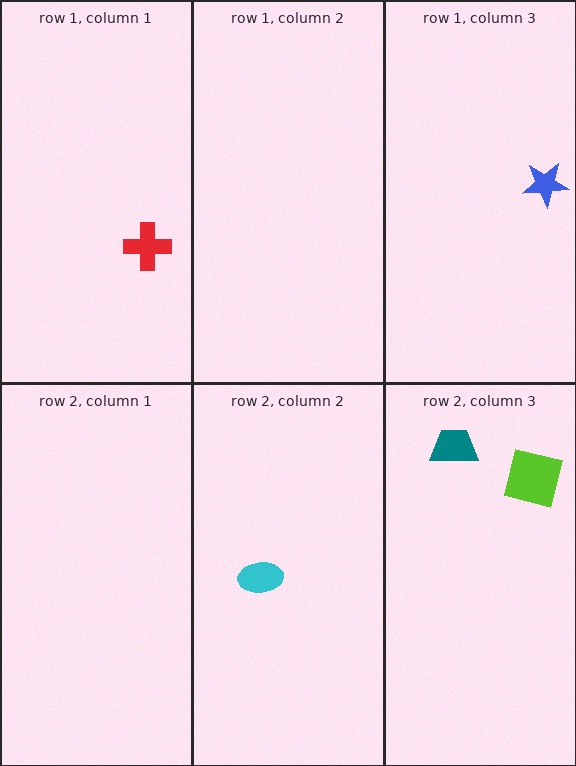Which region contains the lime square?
The row 2, column 3 region.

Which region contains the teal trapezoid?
The row 2, column 3 region.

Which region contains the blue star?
The row 1, column 3 region.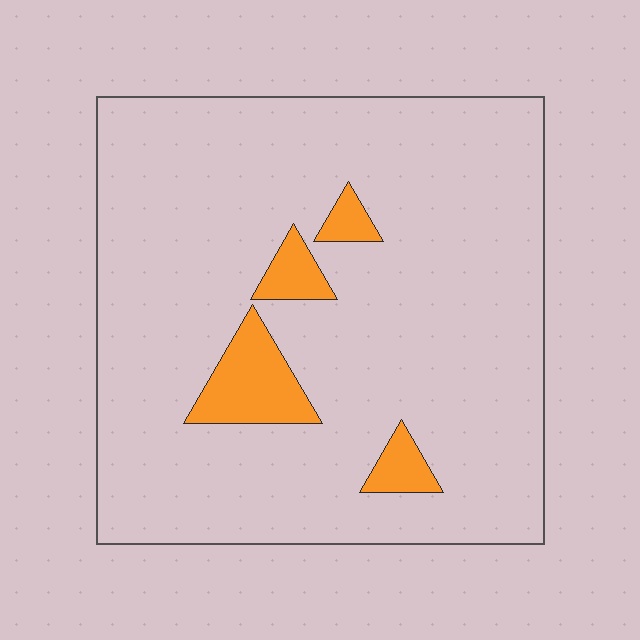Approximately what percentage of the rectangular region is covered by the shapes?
Approximately 10%.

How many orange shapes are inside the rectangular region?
4.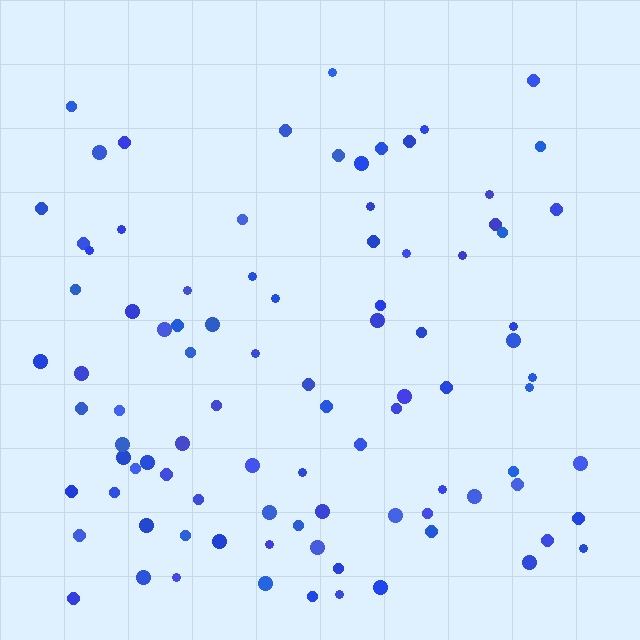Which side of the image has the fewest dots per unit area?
The top.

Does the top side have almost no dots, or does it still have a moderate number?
Still a moderate number, just noticeably fewer than the bottom.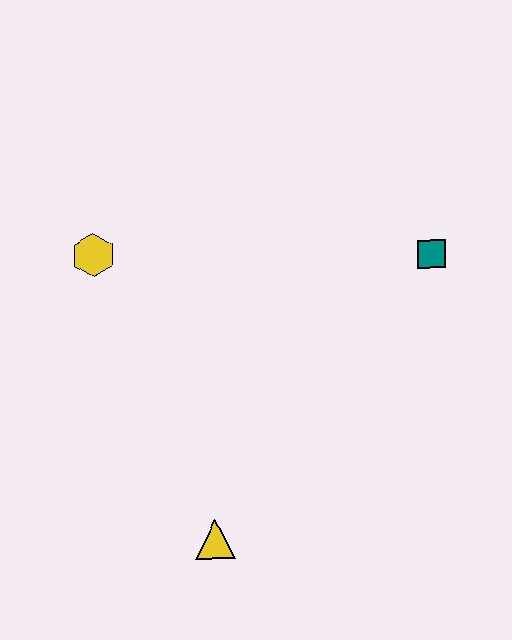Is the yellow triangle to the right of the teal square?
No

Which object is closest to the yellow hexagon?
The yellow triangle is closest to the yellow hexagon.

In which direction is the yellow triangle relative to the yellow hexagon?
The yellow triangle is below the yellow hexagon.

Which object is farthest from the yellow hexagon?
The teal square is farthest from the yellow hexagon.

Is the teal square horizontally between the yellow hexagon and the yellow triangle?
No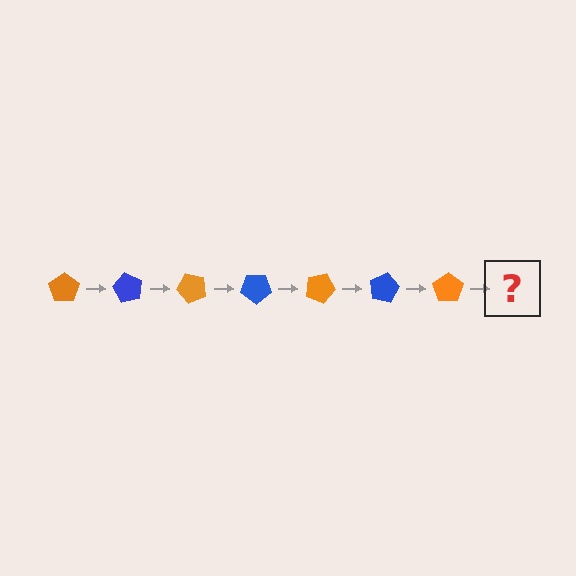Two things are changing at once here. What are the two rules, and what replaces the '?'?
The two rules are that it rotates 60 degrees each step and the color cycles through orange and blue. The '?' should be a blue pentagon, rotated 420 degrees from the start.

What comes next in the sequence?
The next element should be a blue pentagon, rotated 420 degrees from the start.